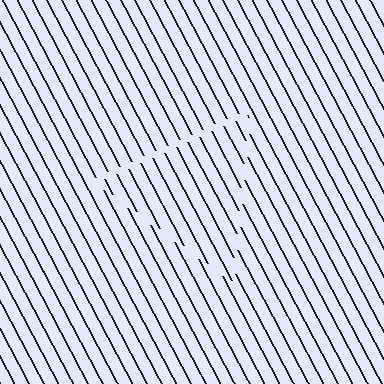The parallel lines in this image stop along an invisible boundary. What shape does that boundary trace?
An illusory triangle. The interior of the shape contains the same grating, shifted by half a period — the contour is defined by the phase discontinuity where line-ends from the inner and outer gratings abut.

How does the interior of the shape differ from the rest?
The interior of the shape contains the same grating, shifted by half a period — the contour is defined by the phase discontinuity where line-ends from the inner and outer gratings abut.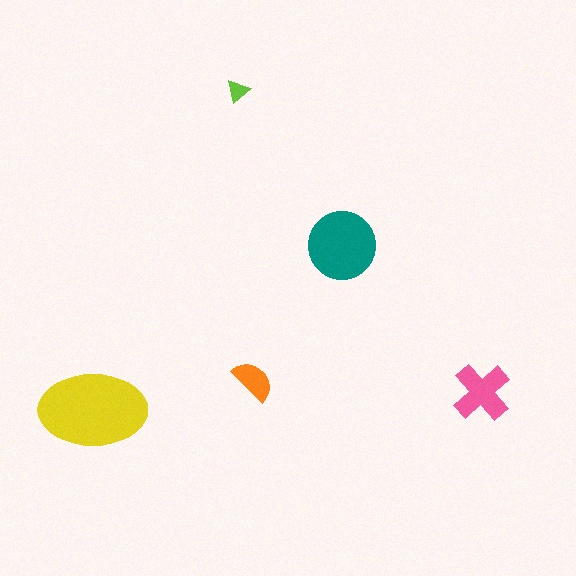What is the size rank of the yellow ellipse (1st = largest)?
1st.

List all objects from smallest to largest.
The lime triangle, the orange semicircle, the pink cross, the teal circle, the yellow ellipse.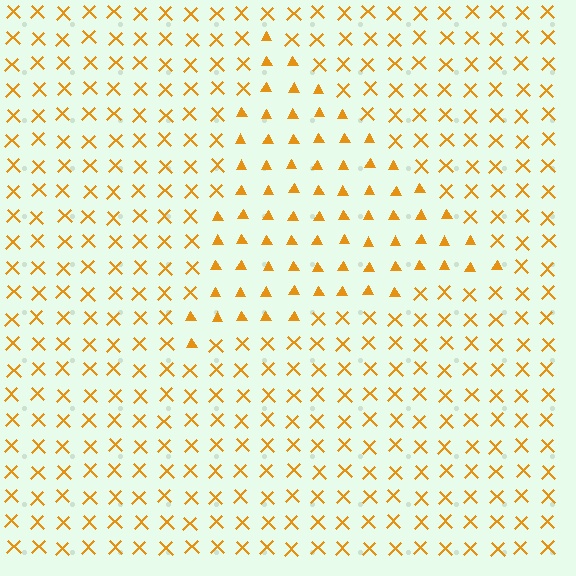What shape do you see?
I see a triangle.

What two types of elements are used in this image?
The image uses triangles inside the triangle region and X marks outside it.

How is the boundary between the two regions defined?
The boundary is defined by a change in element shape: triangles inside vs. X marks outside. All elements share the same color and spacing.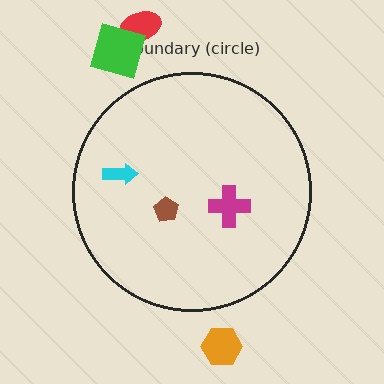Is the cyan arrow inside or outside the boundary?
Inside.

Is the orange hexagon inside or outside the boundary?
Outside.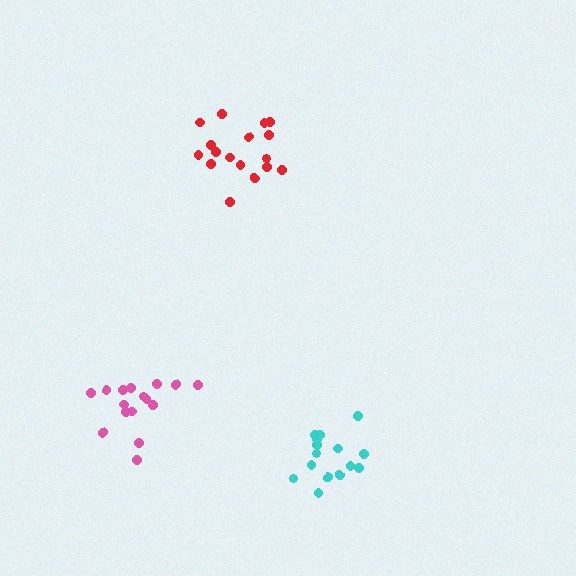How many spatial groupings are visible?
There are 3 spatial groupings.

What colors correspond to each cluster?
The clusters are colored: cyan, red, pink.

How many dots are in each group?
Group 1: 15 dots, Group 2: 17 dots, Group 3: 16 dots (48 total).